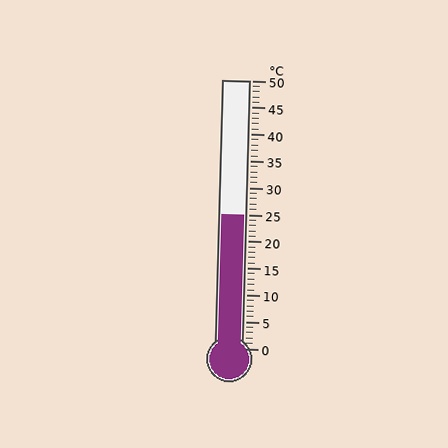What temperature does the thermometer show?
The thermometer shows approximately 25°C.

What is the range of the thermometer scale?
The thermometer scale ranges from 0°C to 50°C.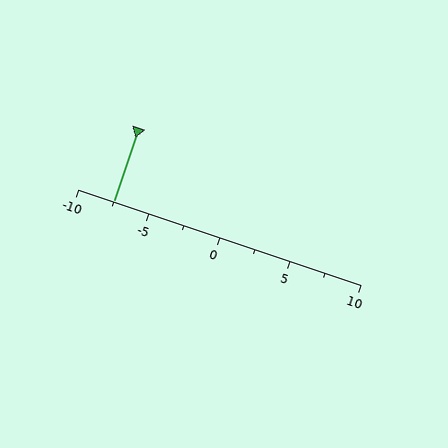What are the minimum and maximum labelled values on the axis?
The axis runs from -10 to 10.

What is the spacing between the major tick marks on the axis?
The major ticks are spaced 5 apart.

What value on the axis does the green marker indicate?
The marker indicates approximately -7.5.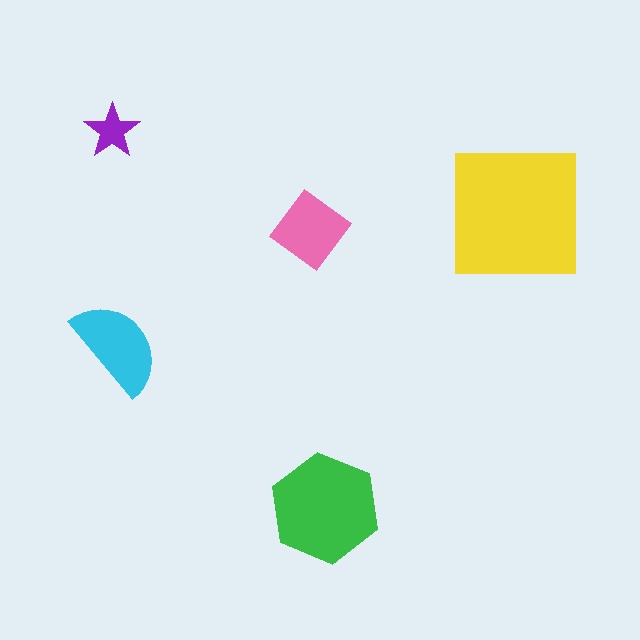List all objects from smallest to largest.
The purple star, the pink diamond, the cyan semicircle, the green hexagon, the yellow square.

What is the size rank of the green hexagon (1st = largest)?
2nd.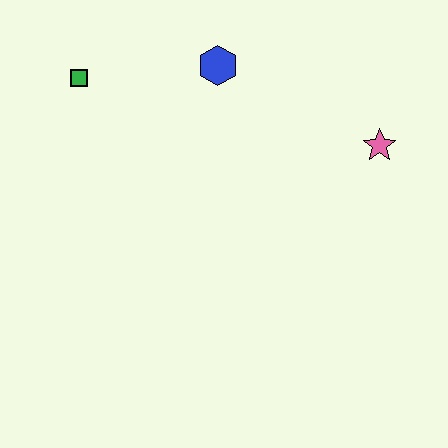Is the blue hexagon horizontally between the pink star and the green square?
Yes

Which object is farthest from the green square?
The pink star is farthest from the green square.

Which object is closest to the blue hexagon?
The green square is closest to the blue hexagon.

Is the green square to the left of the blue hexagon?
Yes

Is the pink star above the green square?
No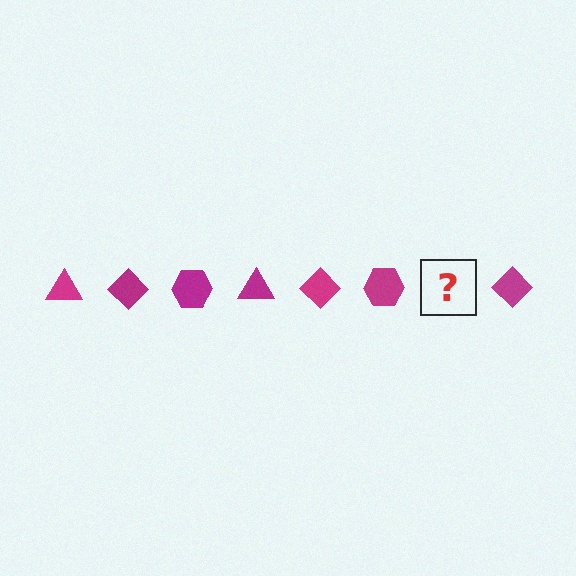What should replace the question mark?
The question mark should be replaced with a magenta triangle.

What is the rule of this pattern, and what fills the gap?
The rule is that the pattern cycles through triangle, diamond, hexagon shapes in magenta. The gap should be filled with a magenta triangle.